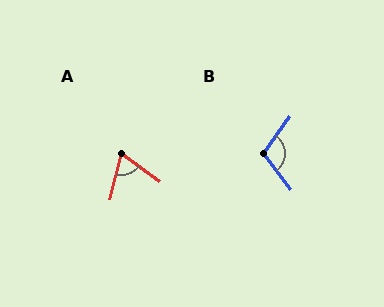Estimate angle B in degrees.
Approximately 107 degrees.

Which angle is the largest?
B, at approximately 107 degrees.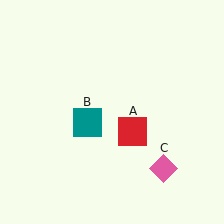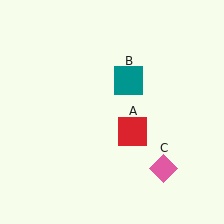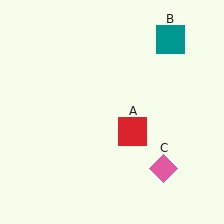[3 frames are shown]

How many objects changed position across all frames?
1 object changed position: teal square (object B).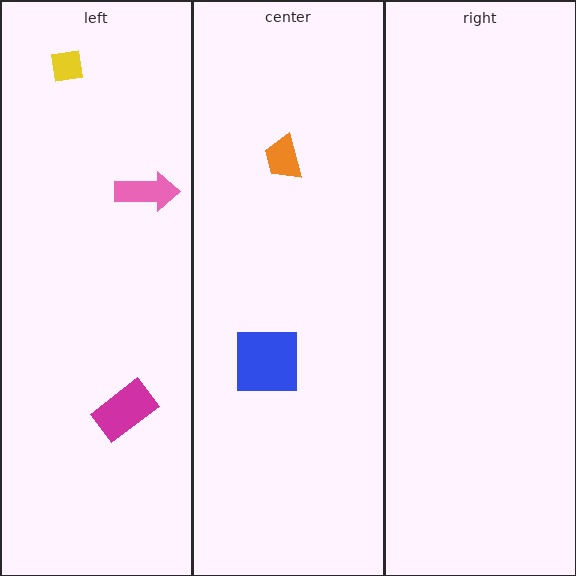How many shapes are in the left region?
3.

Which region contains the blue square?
The center region.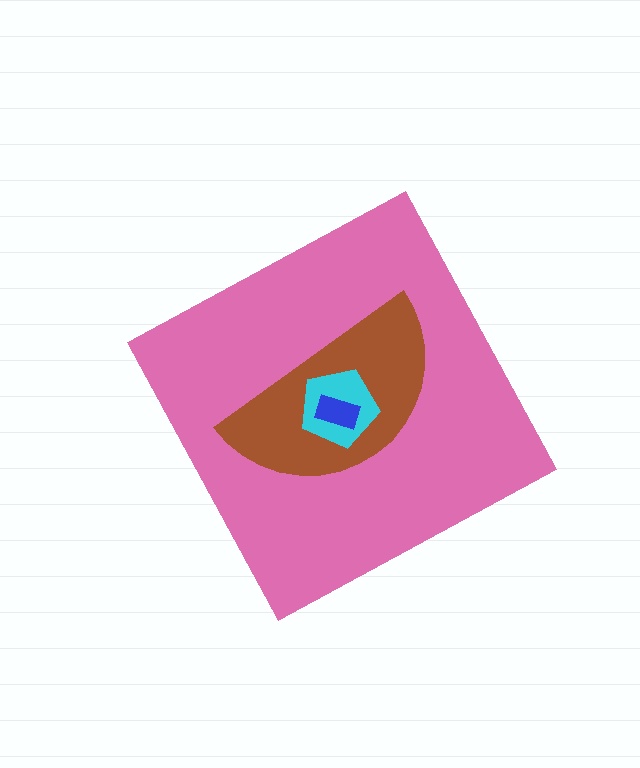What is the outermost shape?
The pink diamond.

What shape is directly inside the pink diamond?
The brown semicircle.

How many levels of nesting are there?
4.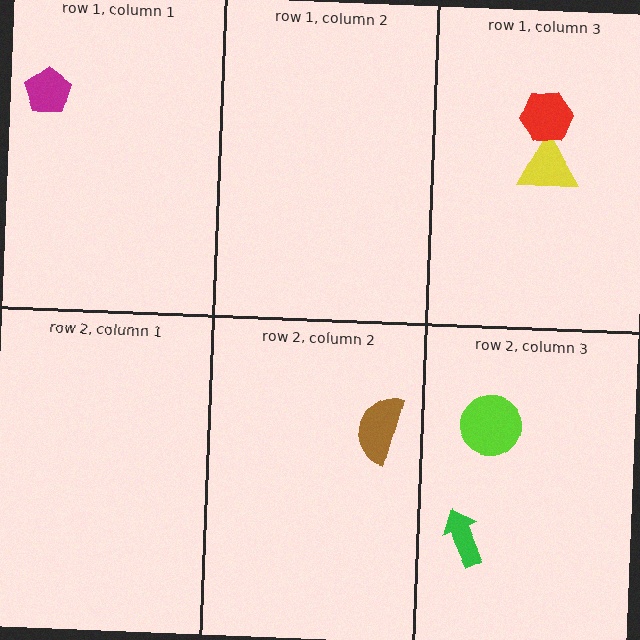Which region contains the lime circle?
The row 2, column 3 region.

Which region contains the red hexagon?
The row 1, column 3 region.